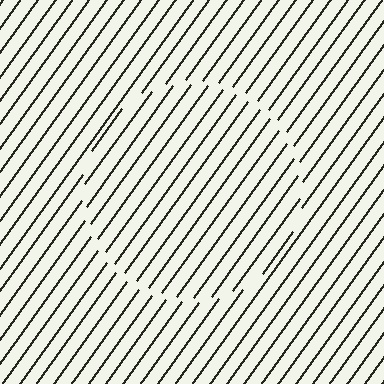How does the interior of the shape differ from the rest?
The interior of the shape contains the same grating, shifted by half a period — the contour is defined by the phase discontinuity where line-ends from the inner and outer gratings abut.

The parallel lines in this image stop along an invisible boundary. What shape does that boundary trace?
An illusory circle. The interior of the shape contains the same grating, shifted by half a period — the contour is defined by the phase discontinuity where line-ends from the inner and outer gratings abut.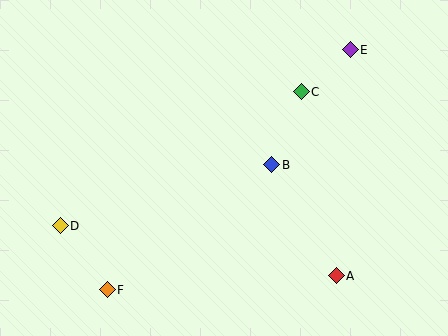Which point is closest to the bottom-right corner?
Point A is closest to the bottom-right corner.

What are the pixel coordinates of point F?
Point F is at (107, 290).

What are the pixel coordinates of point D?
Point D is at (60, 226).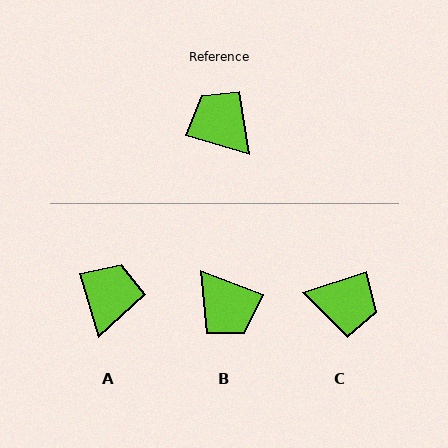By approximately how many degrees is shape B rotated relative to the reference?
Approximately 175 degrees counter-clockwise.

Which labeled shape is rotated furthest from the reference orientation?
B, about 175 degrees away.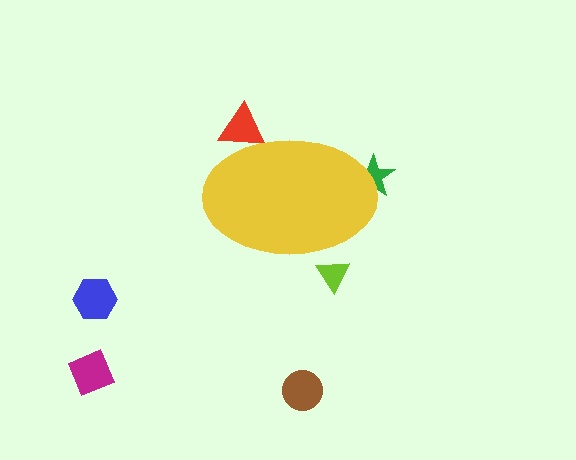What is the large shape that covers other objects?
A yellow ellipse.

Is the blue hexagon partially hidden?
No, the blue hexagon is fully visible.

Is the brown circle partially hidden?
No, the brown circle is fully visible.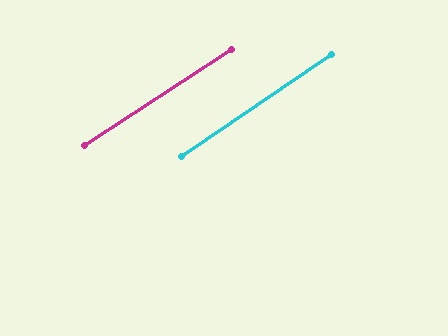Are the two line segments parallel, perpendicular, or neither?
Parallel — their directions differ by only 1.2°.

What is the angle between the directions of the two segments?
Approximately 1 degree.